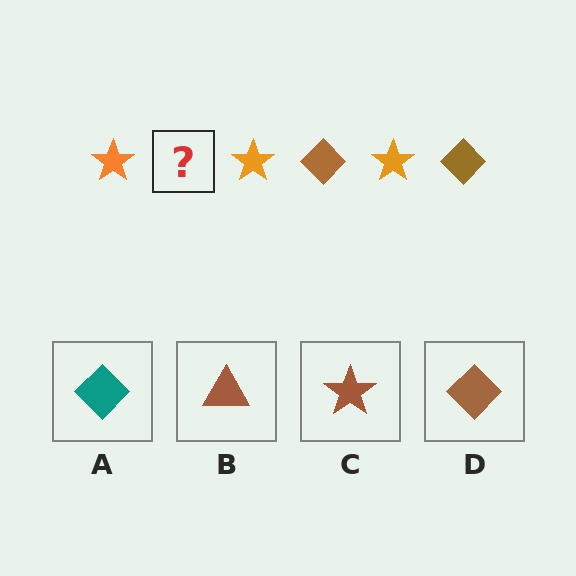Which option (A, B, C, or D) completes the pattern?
D.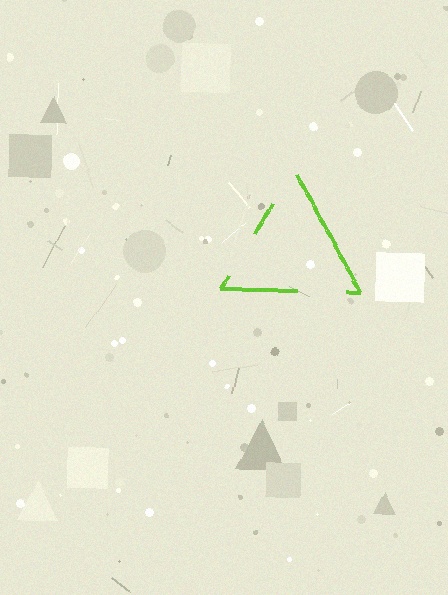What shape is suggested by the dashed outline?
The dashed outline suggests a triangle.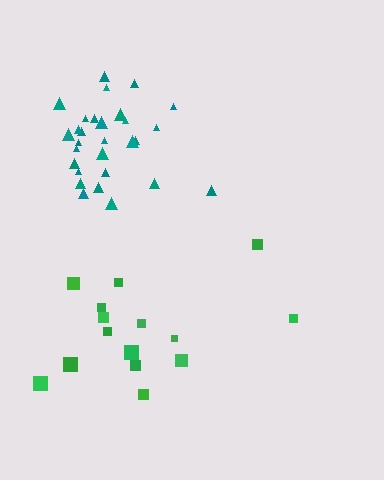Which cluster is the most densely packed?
Teal.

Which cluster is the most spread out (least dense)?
Green.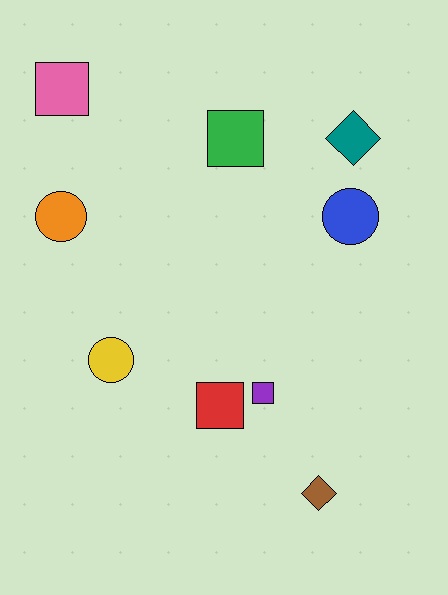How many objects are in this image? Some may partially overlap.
There are 9 objects.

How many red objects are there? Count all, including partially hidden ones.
There is 1 red object.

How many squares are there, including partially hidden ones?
There are 4 squares.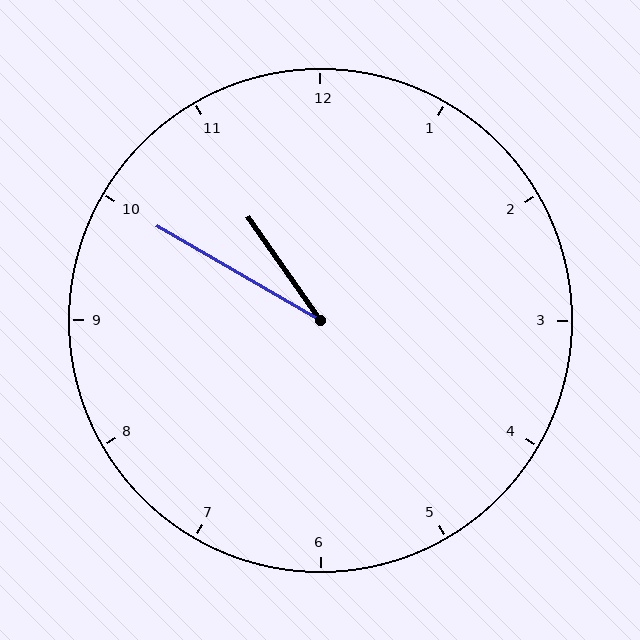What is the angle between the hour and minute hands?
Approximately 25 degrees.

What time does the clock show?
10:50.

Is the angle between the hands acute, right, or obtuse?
It is acute.